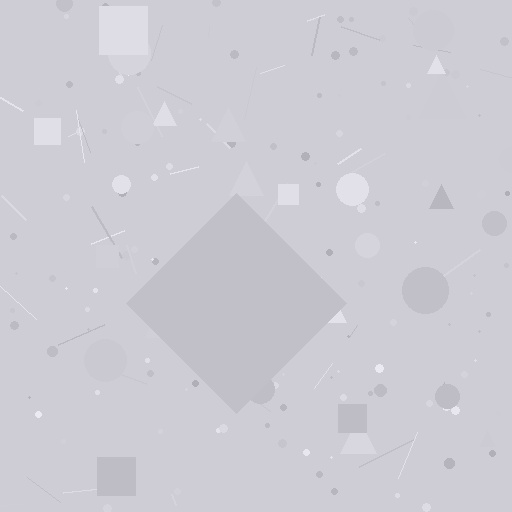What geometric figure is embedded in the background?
A diamond is embedded in the background.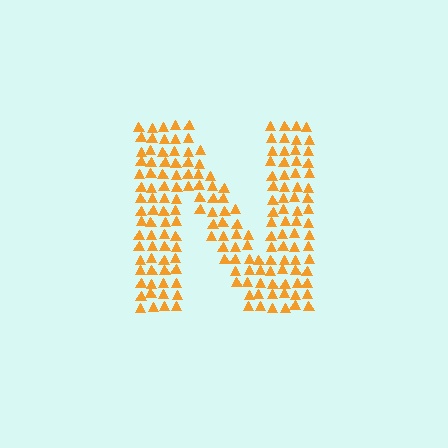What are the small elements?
The small elements are triangles.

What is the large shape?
The large shape is the letter N.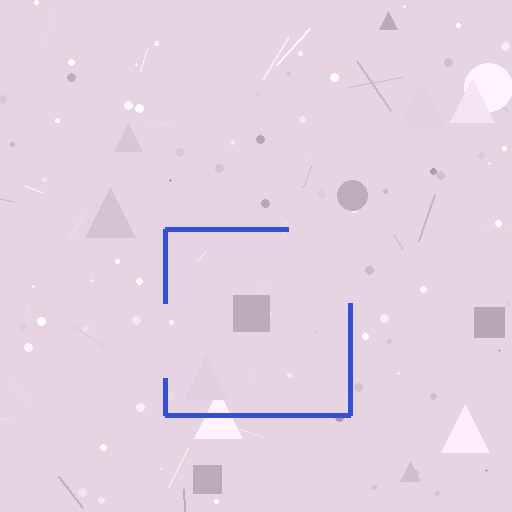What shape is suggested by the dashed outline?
The dashed outline suggests a square.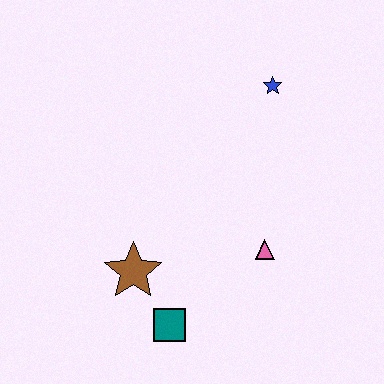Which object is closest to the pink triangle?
The teal square is closest to the pink triangle.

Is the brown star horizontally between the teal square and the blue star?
No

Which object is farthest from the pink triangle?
The blue star is farthest from the pink triangle.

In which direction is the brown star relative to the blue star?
The brown star is below the blue star.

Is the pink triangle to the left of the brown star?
No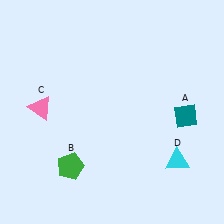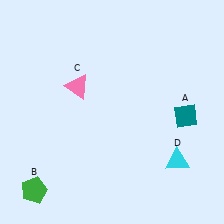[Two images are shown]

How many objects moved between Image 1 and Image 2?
2 objects moved between the two images.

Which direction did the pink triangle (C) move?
The pink triangle (C) moved right.